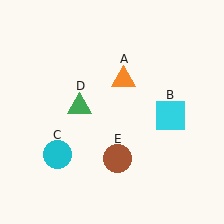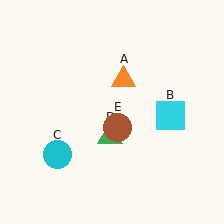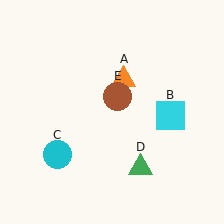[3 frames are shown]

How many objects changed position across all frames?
2 objects changed position: green triangle (object D), brown circle (object E).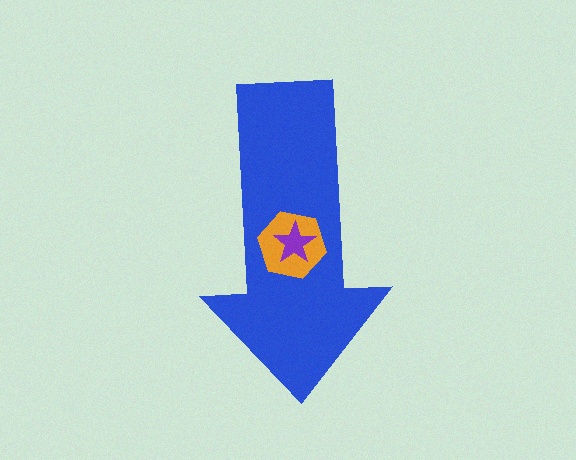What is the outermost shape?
The blue arrow.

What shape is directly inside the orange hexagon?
The purple star.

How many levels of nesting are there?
3.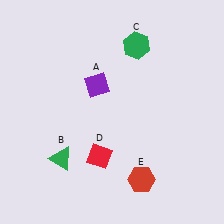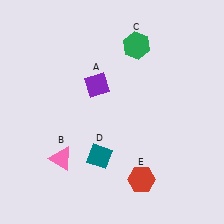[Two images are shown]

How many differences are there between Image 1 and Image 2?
There are 2 differences between the two images.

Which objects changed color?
B changed from green to pink. D changed from red to teal.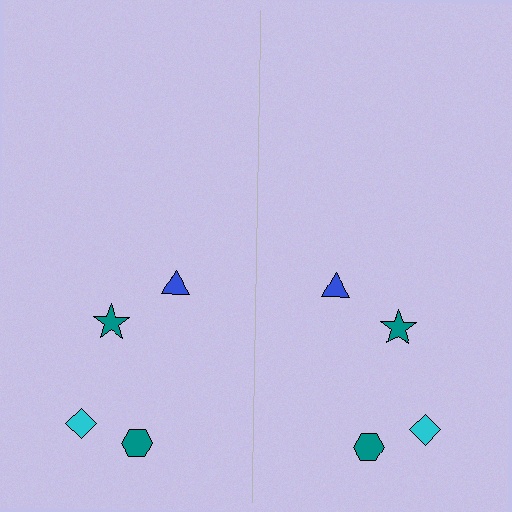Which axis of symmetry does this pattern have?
The pattern has a vertical axis of symmetry running through the center of the image.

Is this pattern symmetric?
Yes, this pattern has bilateral (reflection) symmetry.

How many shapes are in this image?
There are 8 shapes in this image.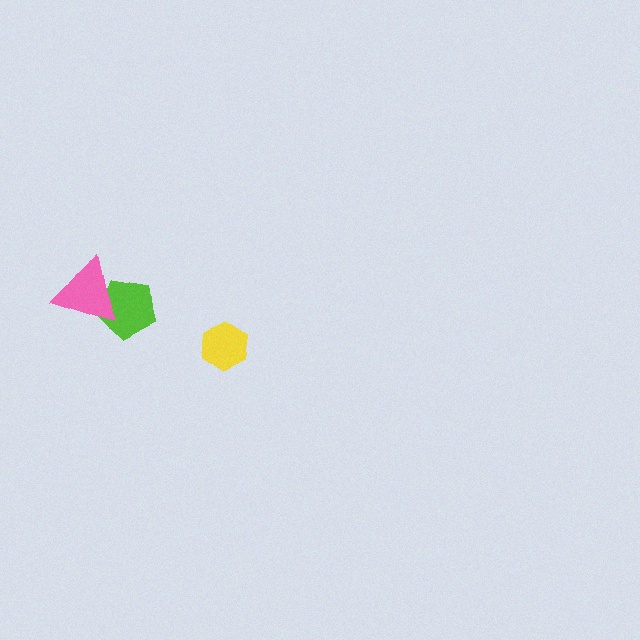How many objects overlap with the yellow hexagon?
0 objects overlap with the yellow hexagon.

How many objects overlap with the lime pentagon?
1 object overlaps with the lime pentagon.